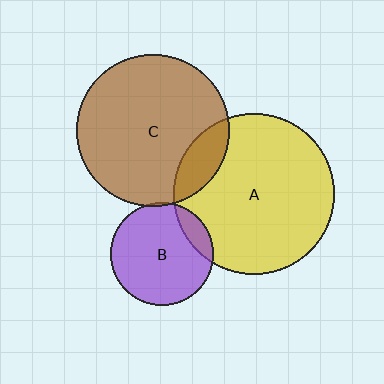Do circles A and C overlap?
Yes.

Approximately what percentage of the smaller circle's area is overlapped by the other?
Approximately 15%.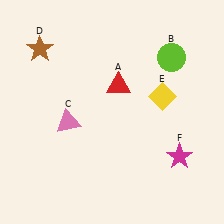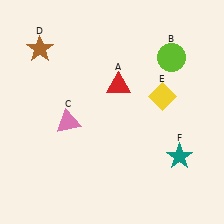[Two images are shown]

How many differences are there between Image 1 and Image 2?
There is 1 difference between the two images.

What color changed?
The star (F) changed from magenta in Image 1 to teal in Image 2.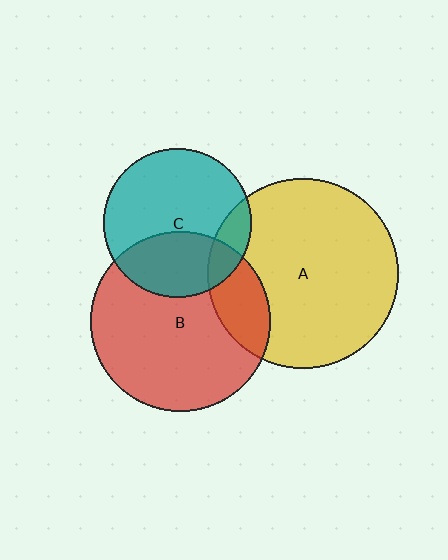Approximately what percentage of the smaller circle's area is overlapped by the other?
Approximately 20%.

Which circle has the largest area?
Circle A (yellow).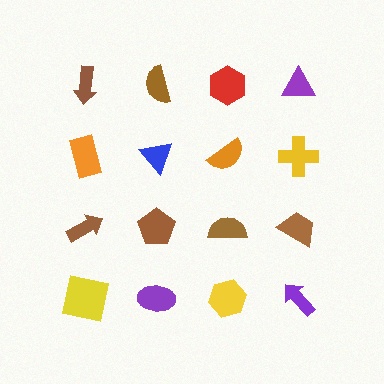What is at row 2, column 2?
A blue triangle.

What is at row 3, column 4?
A brown trapezoid.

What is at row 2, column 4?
A yellow cross.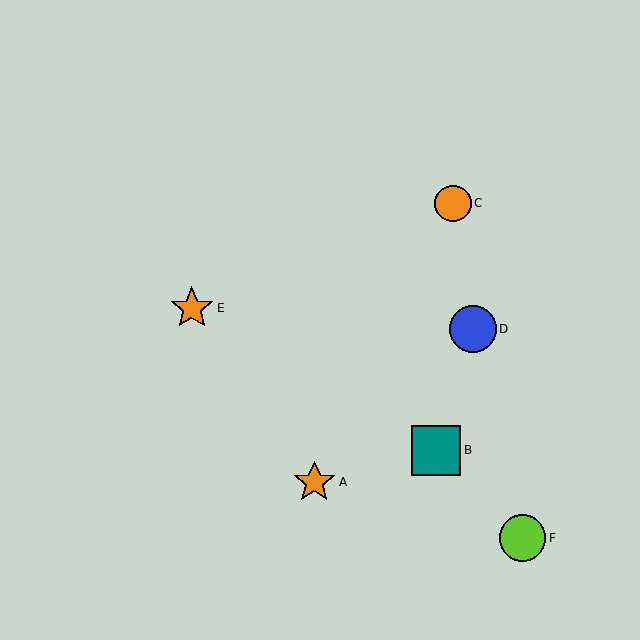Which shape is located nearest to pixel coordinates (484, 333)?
The blue circle (labeled D) at (473, 329) is nearest to that location.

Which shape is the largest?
The teal square (labeled B) is the largest.